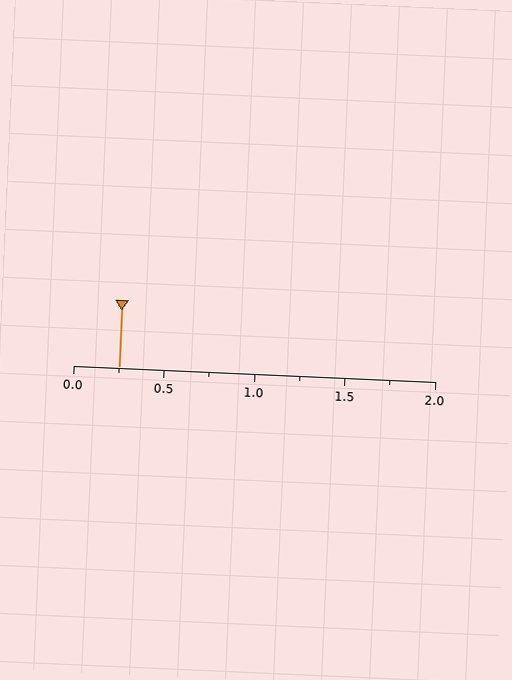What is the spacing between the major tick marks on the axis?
The major ticks are spaced 0.5 apart.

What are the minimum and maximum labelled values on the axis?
The axis runs from 0.0 to 2.0.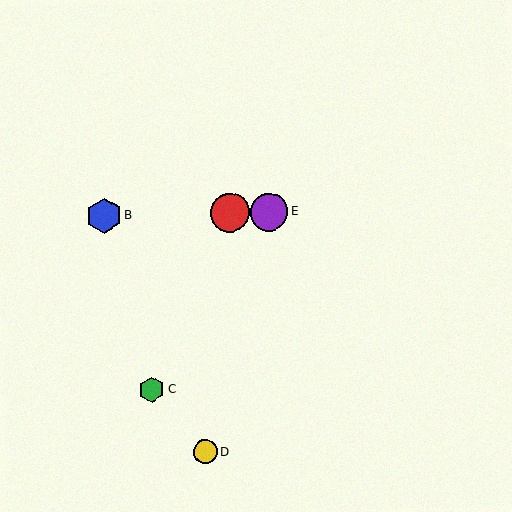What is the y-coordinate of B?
Object B is at y≈216.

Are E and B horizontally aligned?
Yes, both are at y≈212.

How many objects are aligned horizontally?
3 objects (A, B, E) are aligned horizontally.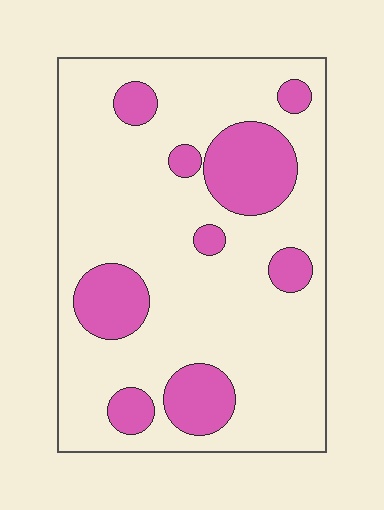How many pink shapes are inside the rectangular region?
9.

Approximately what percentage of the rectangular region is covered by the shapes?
Approximately 20%.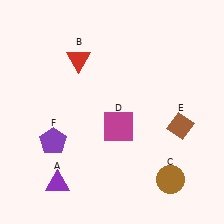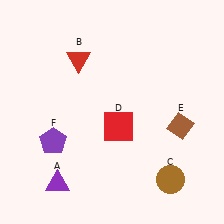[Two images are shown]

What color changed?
The square (D) changed from magenta in Image 1 to red in Image 2.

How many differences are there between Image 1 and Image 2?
There is 1 difference between the two images.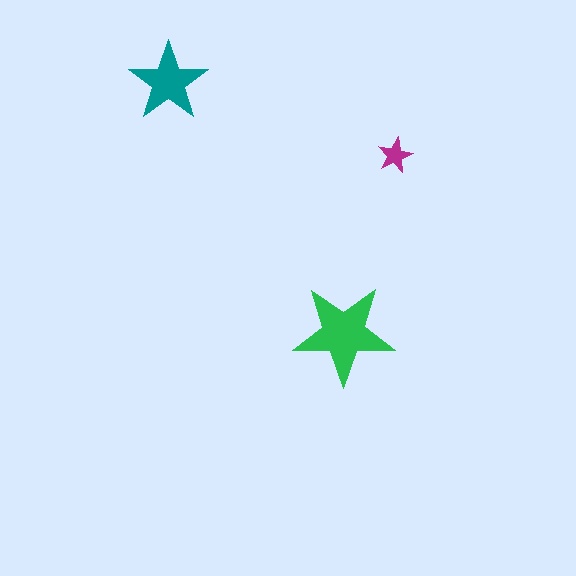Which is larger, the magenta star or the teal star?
The teal one.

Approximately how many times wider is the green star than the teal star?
About 1.5 times wider.